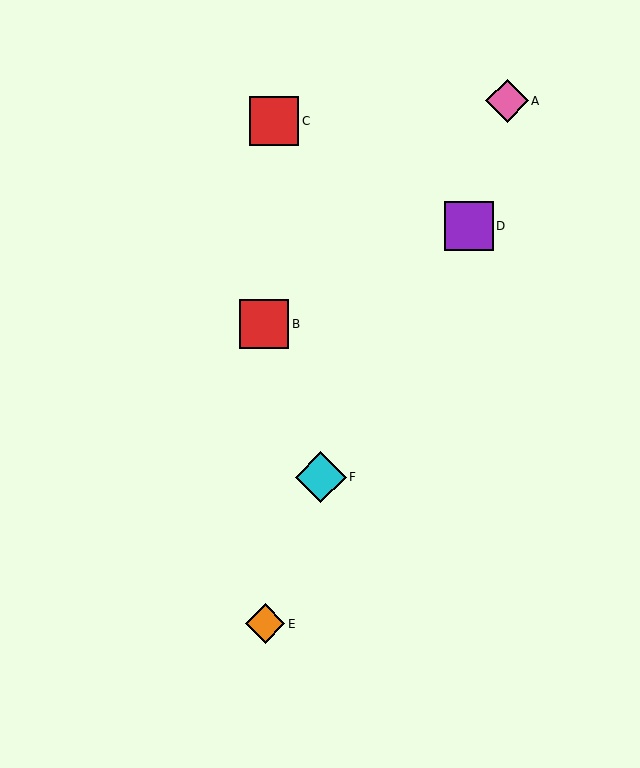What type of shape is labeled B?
Shape B is a red square.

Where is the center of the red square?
The center of the red square is at (264, 324).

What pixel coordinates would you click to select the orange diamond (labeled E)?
Click at (265, 624) to select the orange diamond E.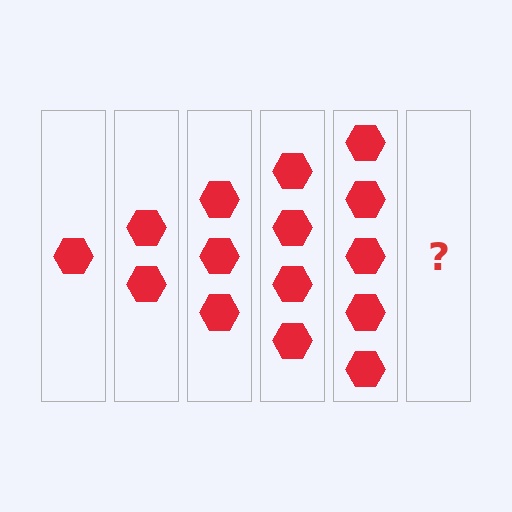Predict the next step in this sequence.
The next step is 6 hexagons.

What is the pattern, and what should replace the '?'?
The pattern is that each step adds one more hexagon. The '?' should be 6 hexagons.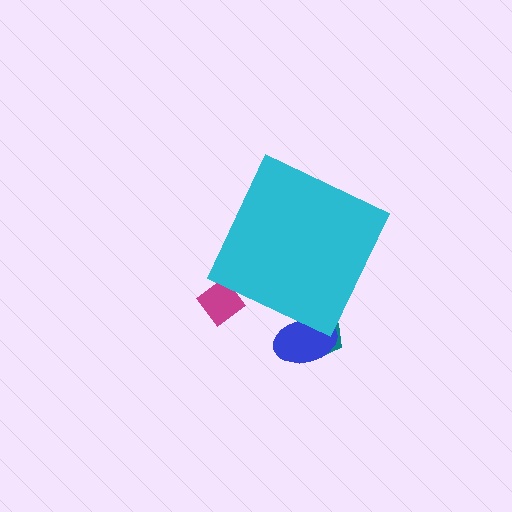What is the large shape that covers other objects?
A cyan diamond.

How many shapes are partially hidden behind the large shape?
3 shapes are partially hidden.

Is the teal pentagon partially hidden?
Yes, the teal pentagon is partially hidden behind the cyan diamond.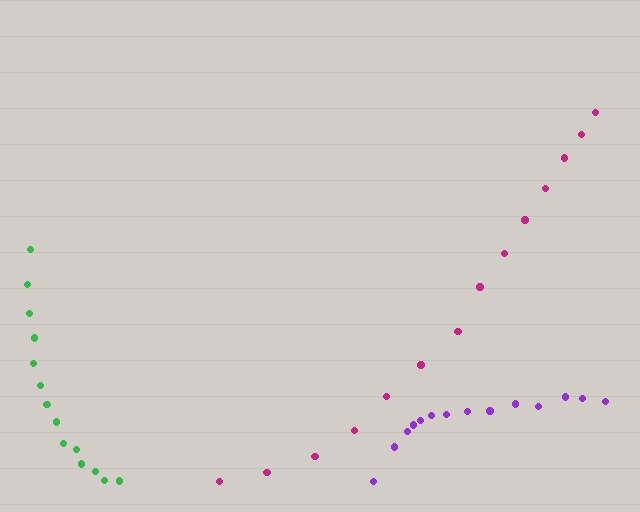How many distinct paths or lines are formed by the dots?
There are 3 distinct paths.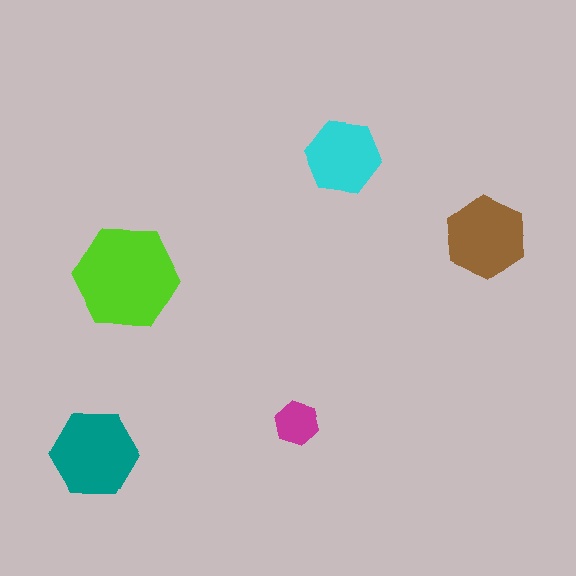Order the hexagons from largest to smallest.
the lime one, the teal one, the brown one, the cyan one, the magenta one.